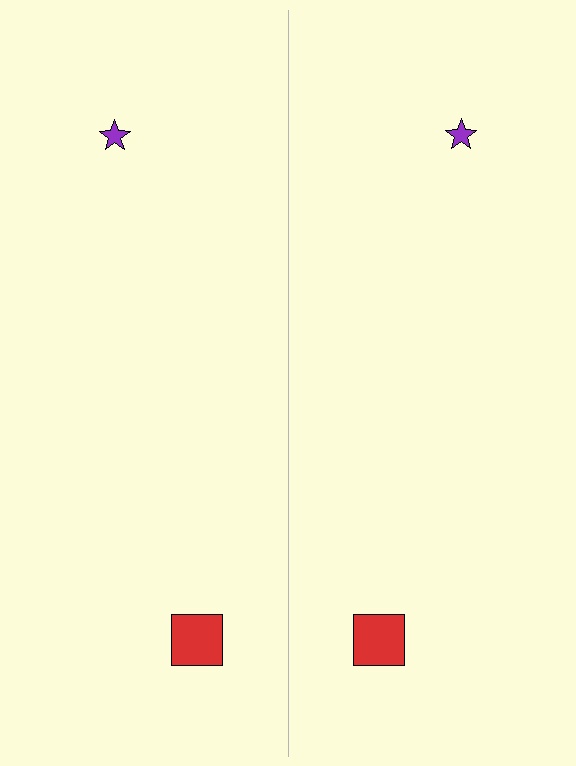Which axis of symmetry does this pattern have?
The pattern has a vertical axis of symmetry running through the center of the image.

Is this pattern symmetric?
Yes, this pattern has bilateral (reflection) symmetry.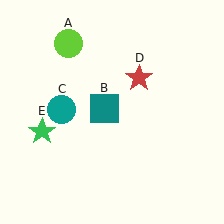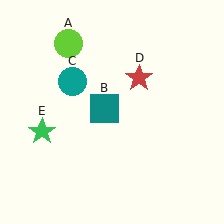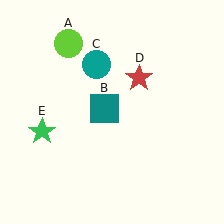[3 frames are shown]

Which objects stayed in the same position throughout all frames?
Lime circle (object A) and teal square (object B) and red star (object D) and green star (object E) remained stationary.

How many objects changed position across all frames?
1 object changed position: teal circle (object C).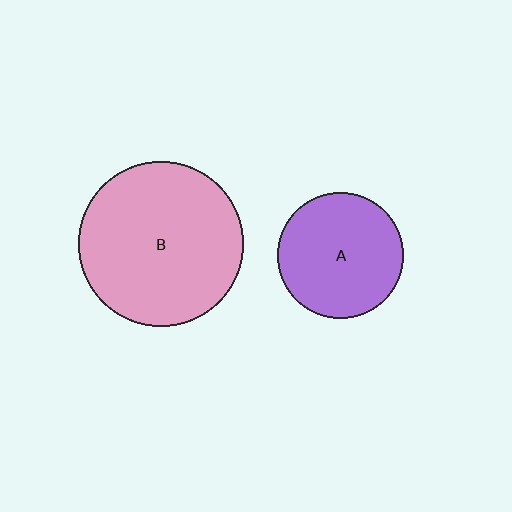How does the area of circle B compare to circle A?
Approximately 1.7 times.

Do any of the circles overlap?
No, none of the circles overlap.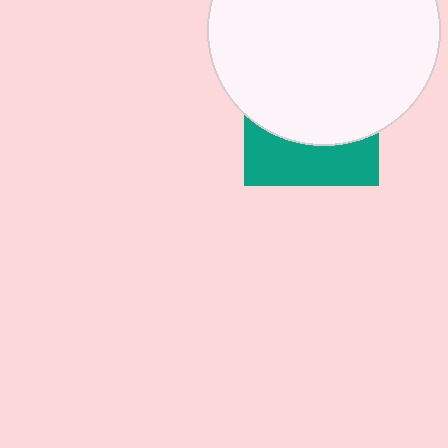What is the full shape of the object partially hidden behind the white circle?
The partially hidden object is a teal square.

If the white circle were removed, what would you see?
You would see the complete teal square.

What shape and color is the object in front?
The object in front is a white circle.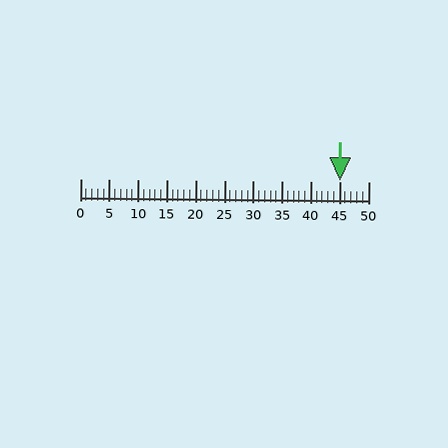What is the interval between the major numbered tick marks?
The major tick marks are spaced 5 units apart.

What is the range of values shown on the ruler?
The ruler shows values from 0 to 50.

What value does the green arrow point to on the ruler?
The green arrow points to approximately 45.